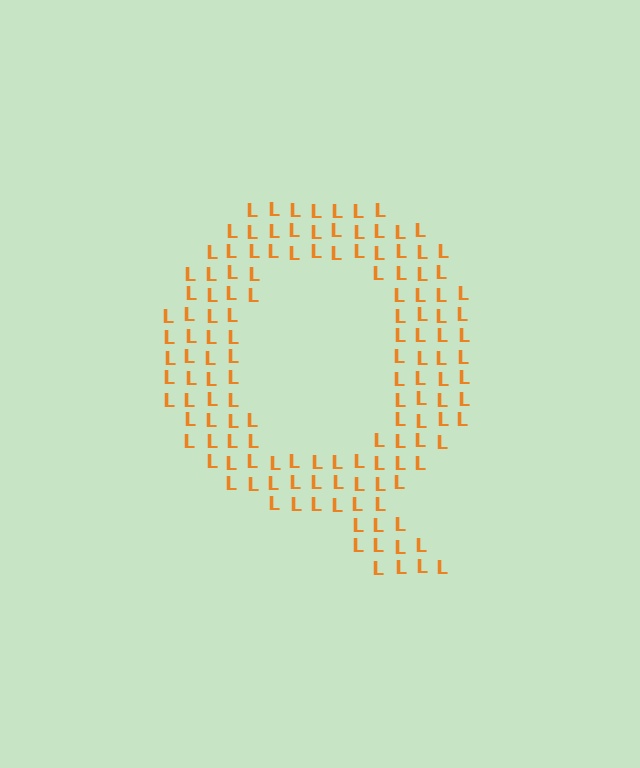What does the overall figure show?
The overall figure shows the letter Q.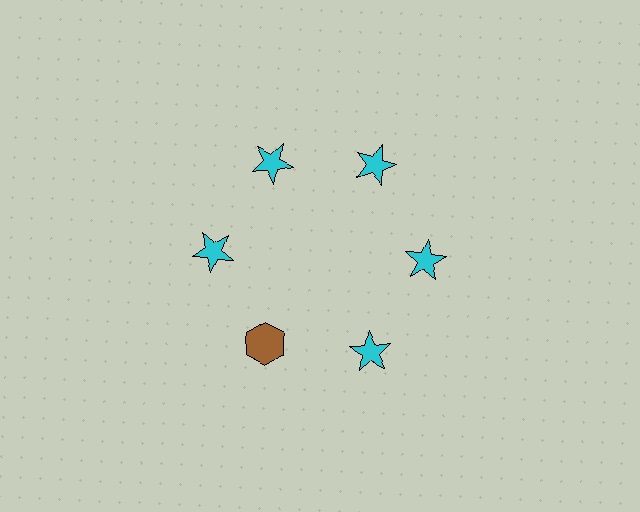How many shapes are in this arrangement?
There are 6 shapes arranged in a ring pattern.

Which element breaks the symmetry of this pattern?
The brown hexagon at roughly the 7 o'clock position breaks the symmetry. All other shapes are cyan stars.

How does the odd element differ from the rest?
It differs in both color (brown instead of cyan) and shape (hexagon instead of star).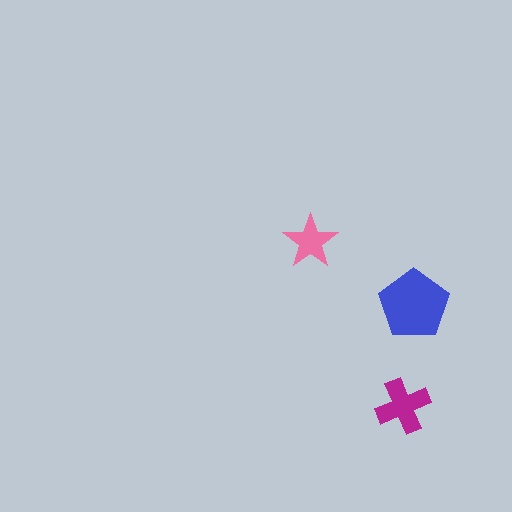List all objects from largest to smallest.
The blue pentagon, the magenta cross, the pink star.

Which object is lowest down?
The magenta cross is bottommost.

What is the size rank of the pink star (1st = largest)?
3rd.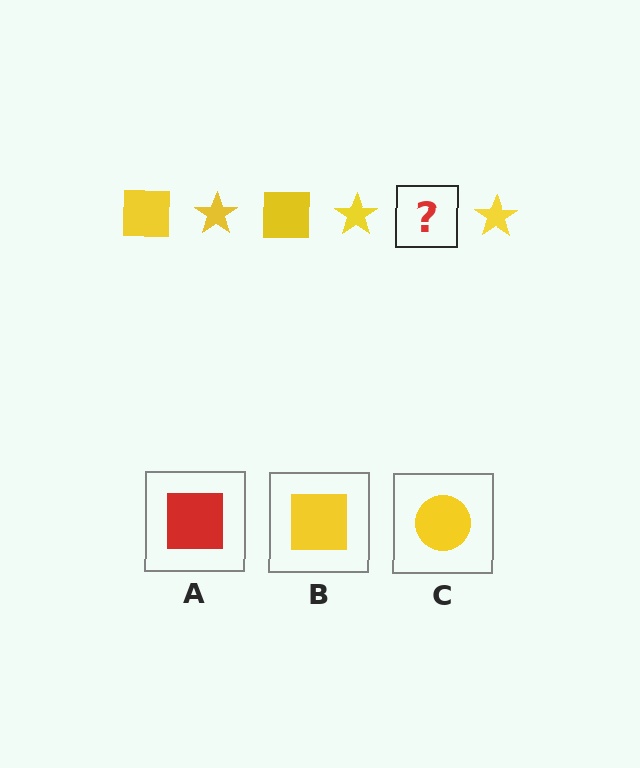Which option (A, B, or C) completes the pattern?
B.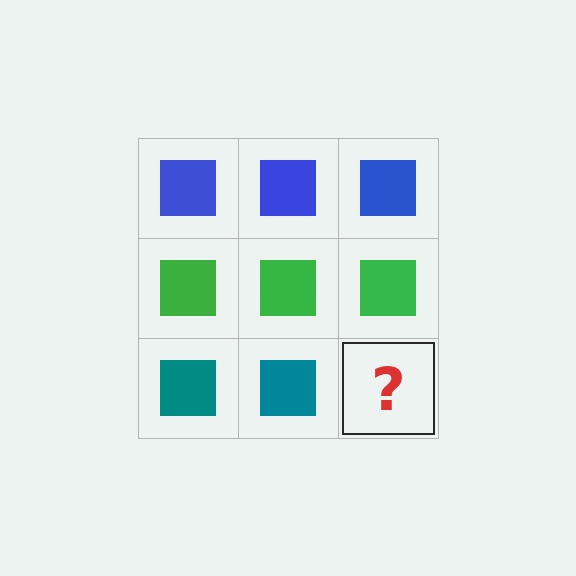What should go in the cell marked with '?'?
The missing cell should contain a teal square.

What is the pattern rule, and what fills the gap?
The rule is that each row has a consistent color. The gap should be filled with a teal square.